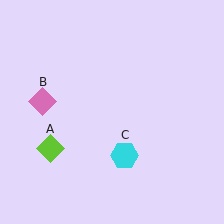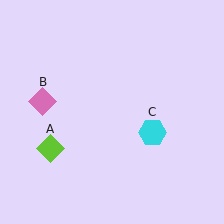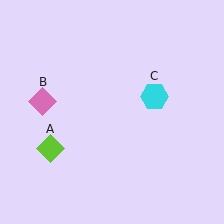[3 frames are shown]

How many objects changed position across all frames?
1 object changed position: cyan hexagon (object C).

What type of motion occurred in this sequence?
The cyan hexagon (object C) rotated counterclockwise around the center of the scene.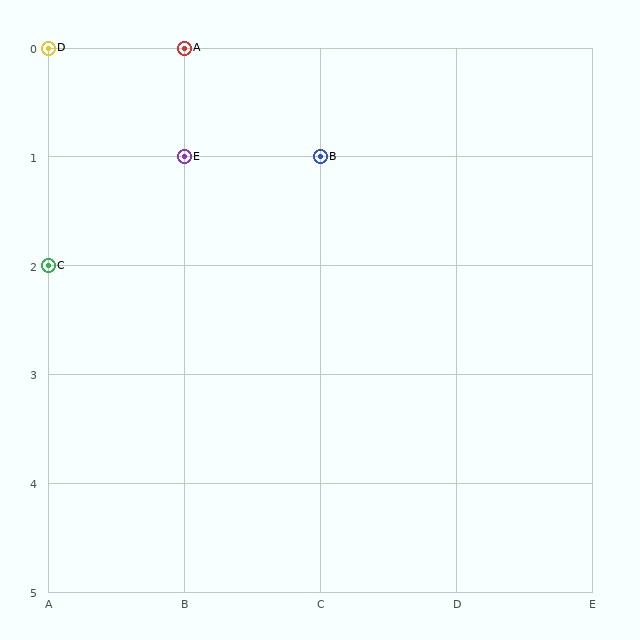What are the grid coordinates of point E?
Point E is at grid coordinates (B, 1).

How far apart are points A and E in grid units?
Points A and E are 1 row apart.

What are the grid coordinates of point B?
Point B is at grid coordinates (C, 1).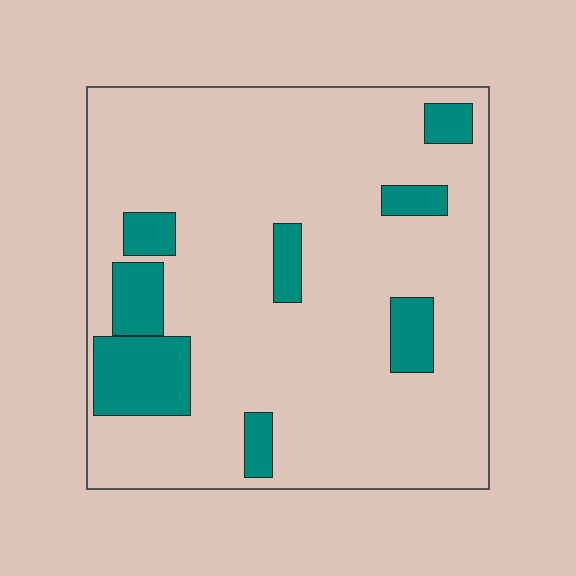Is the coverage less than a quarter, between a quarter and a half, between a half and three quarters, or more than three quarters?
Less than a quarter.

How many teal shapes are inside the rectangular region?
8.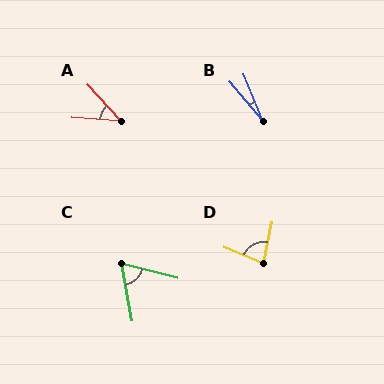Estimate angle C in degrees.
Approximately 65 degrees.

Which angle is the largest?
D, at approximately 78 degrees.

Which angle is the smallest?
B, at approximately 18 degrees.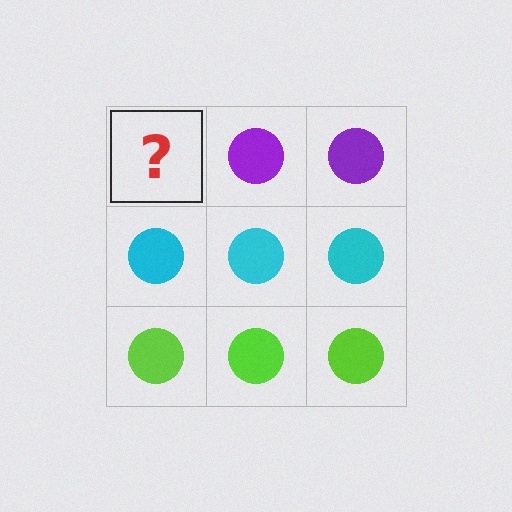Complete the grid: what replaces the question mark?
The question mark should be replaced with a purple circle.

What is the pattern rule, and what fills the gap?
The rule is that each row has a consistent color. The gap should be filled with a purple circle.